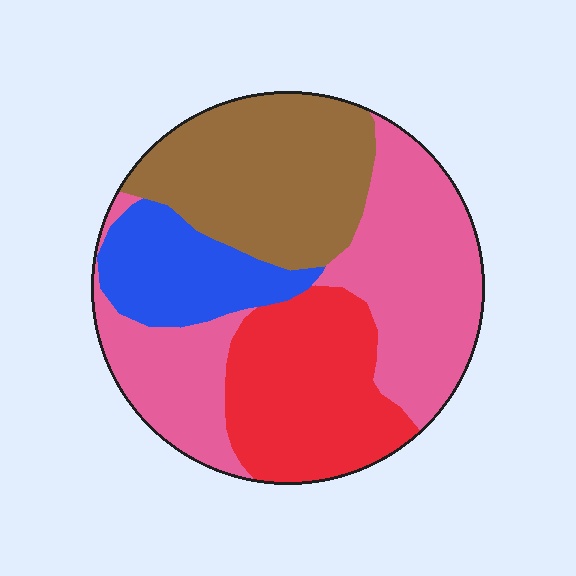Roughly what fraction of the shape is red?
Red takes up about one quarter (1/4) of the shape.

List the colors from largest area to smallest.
From largest to smallest: pink, brown, red, blue.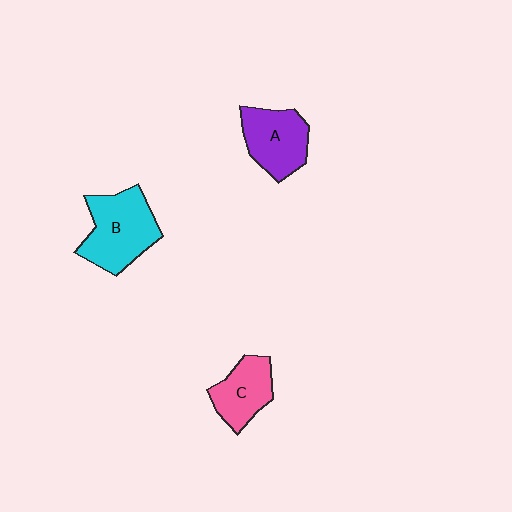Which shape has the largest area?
Shape B (cyan).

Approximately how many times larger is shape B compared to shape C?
Approximately 1.5 times.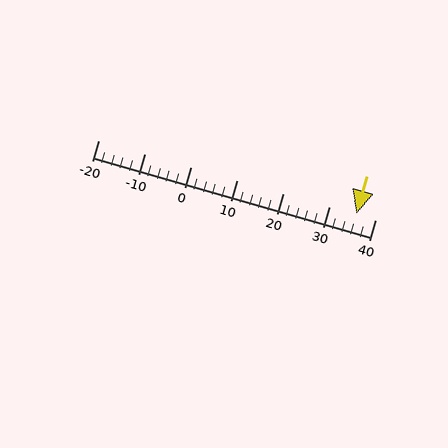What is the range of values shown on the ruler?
The ruler shows values from -20 to 40.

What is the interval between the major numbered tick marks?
The major tick marks are spaced 10 units apart.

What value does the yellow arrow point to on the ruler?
The yellow arrow points to approximately 36.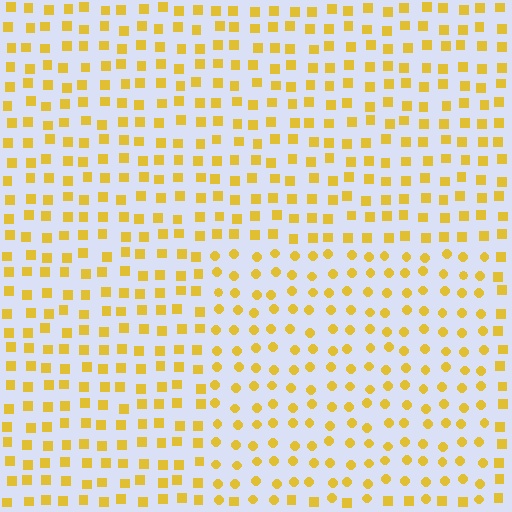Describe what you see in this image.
The image is filled with small yellow elements arranged in a uniform grid. A rectangle-shaped region contains circles, while the surrounding area contains squares. The boundary is defined purely by the change in element shape.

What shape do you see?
I see a rectangle.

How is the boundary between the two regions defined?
The boundary is defined by a change in element shape: circles inside vs. squares outside. All elements share the same color and spacing.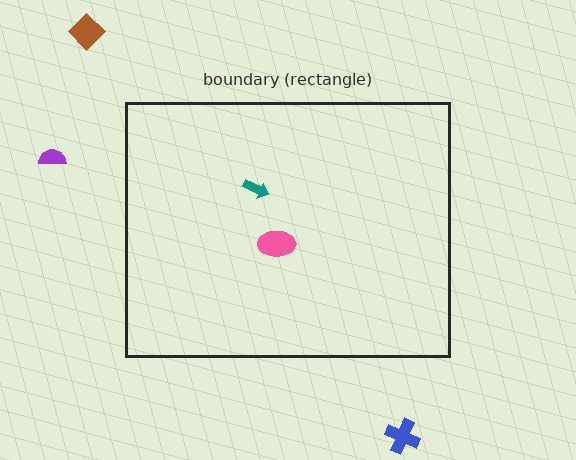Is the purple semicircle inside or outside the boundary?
Outside.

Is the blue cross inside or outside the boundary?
Outside.